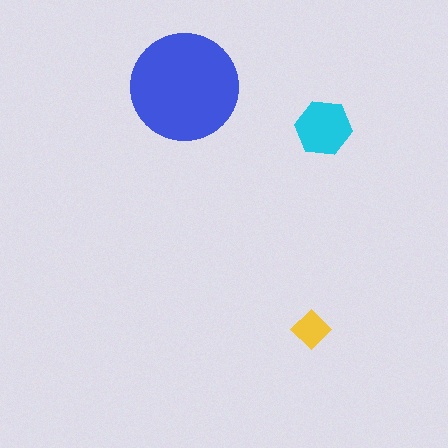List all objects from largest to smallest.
The blue circle, the cyan hexagon, the yellow diamond.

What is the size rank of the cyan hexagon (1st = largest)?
2nd.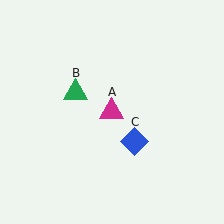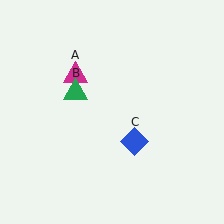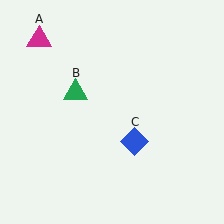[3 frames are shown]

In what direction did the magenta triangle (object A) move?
The magenta triangle (object A) moved up and to the left.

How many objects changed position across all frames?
1 object changed position: magenta triangle (object A).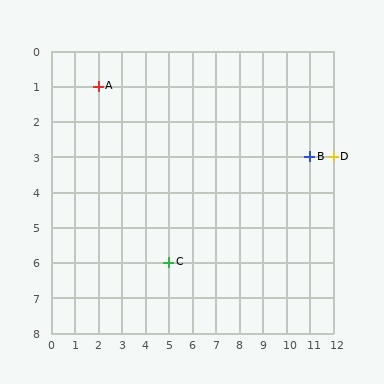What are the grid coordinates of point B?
Point B is at grid coordinates (11, 3).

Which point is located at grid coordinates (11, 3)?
Point B is at (11, 3).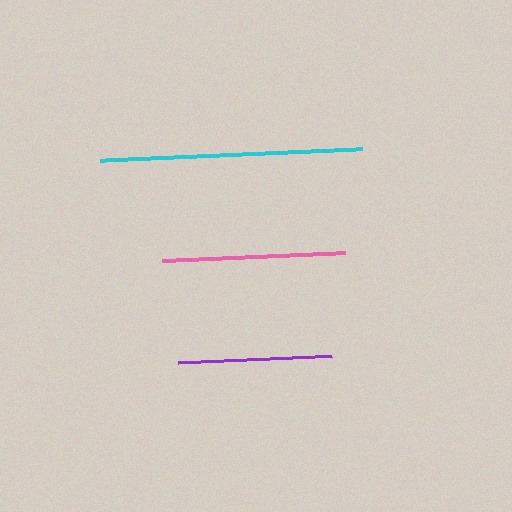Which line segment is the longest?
The cyan line is the longest at approximately 263 pixels.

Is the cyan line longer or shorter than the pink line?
The cyan line is longer than the pink line.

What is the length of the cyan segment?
The cyan segment is approximately 263 pixels long.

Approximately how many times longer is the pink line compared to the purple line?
The pink line is approximately 1.2 times the length of the purple line.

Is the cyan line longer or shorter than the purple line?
The cyan line is longer than the purple line.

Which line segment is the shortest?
The purple line is the shortest at approximately 154 pixels.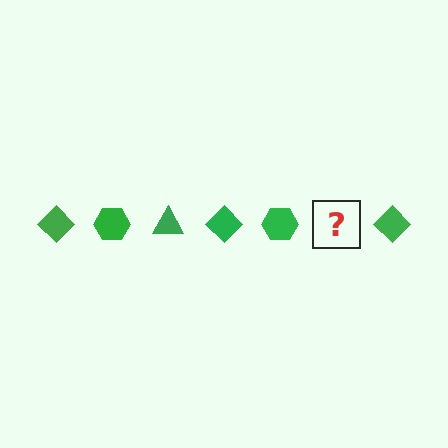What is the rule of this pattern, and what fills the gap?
The rule is that the pattern cycles through diamond, hexagon, triangle shapes in green. The gap should be filled with a green triangle.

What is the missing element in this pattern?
The missing element is a green triangle.